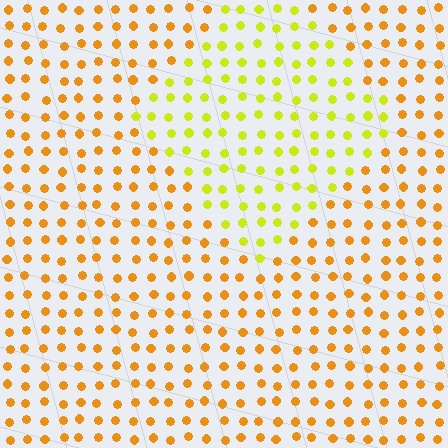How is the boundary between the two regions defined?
The boundary is defined purely by a slight shift in hue (about 34 degrees). Spacing, size, and orientation are identical on both sides.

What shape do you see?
I see a diamond.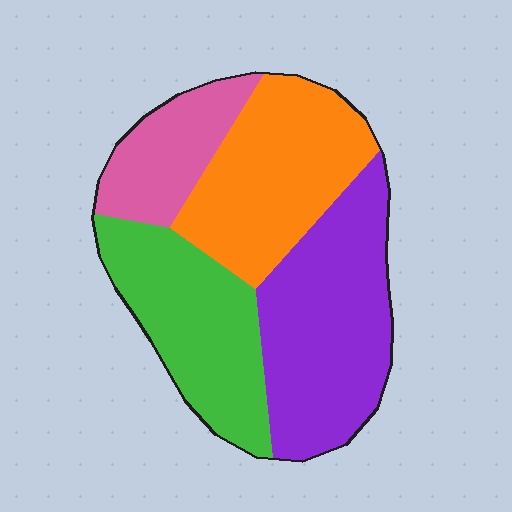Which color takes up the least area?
Pink, at roughly 15%.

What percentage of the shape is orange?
Orange takes up between a sixth and a third of the shape.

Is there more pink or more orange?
Orange.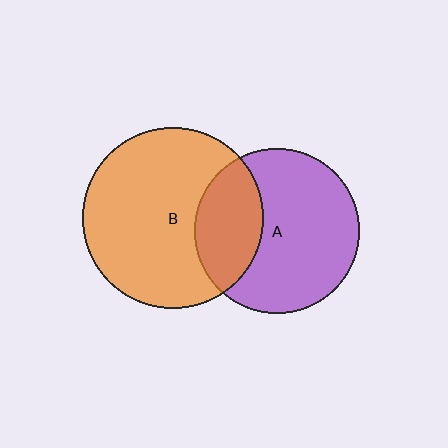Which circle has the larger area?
Circle B (orange).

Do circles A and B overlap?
Yes.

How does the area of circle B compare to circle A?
Approximately 1.2 times.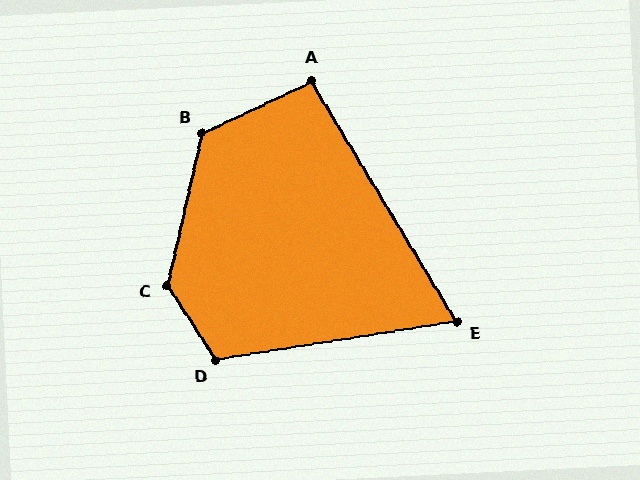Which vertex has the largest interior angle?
C, at approximately 135 degrees.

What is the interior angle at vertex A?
Approximately 95 degrees (obtuse).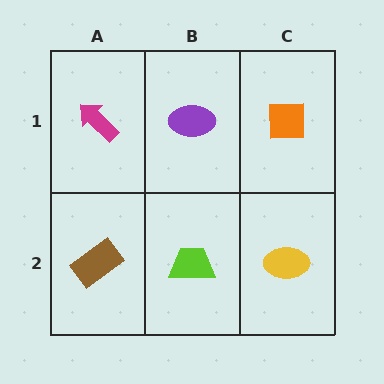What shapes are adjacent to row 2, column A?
A magenta arrow (row 1, column A), a lime trapezoid (row 2, column B).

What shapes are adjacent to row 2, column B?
A purple ellipse (row 1, column B), a brown rectangle (row 2, column A), a yellow ellipse (row 2, column C).